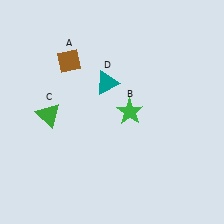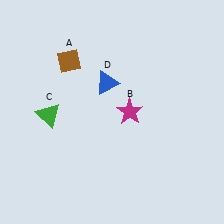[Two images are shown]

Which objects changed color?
B changed from green to magenta. D changed from teal to blue.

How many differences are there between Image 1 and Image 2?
There are 2 differences between the two images.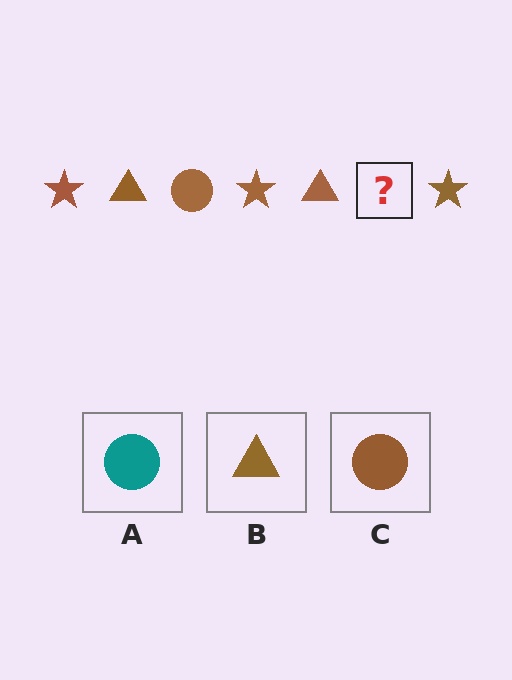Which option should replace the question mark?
Option C.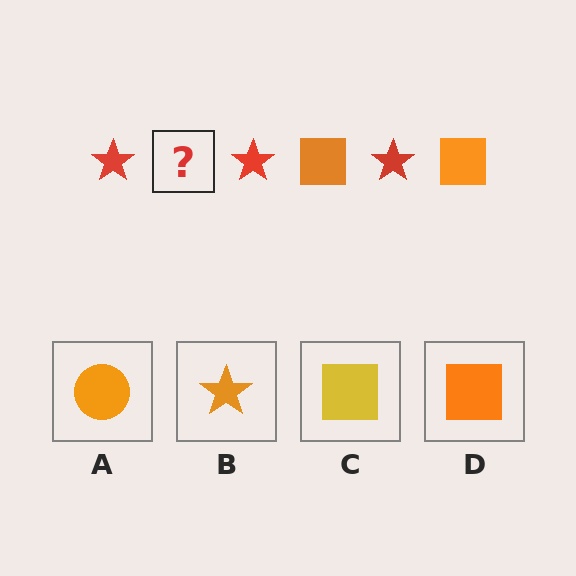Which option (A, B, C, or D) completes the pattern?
D.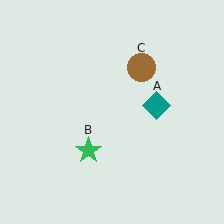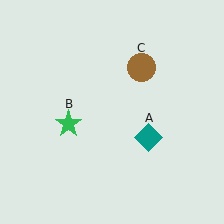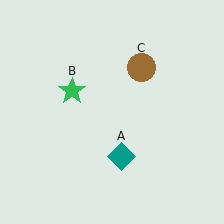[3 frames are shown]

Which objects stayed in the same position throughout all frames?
Brown circle (object C) remained stationary.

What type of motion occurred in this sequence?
The teal diamond (object A), green star (object B) rotated clockwise around the center of the scene.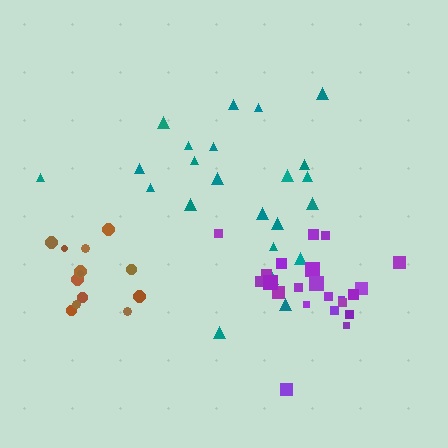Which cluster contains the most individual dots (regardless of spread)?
Teal (23).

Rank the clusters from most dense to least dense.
purple, brown, teal.